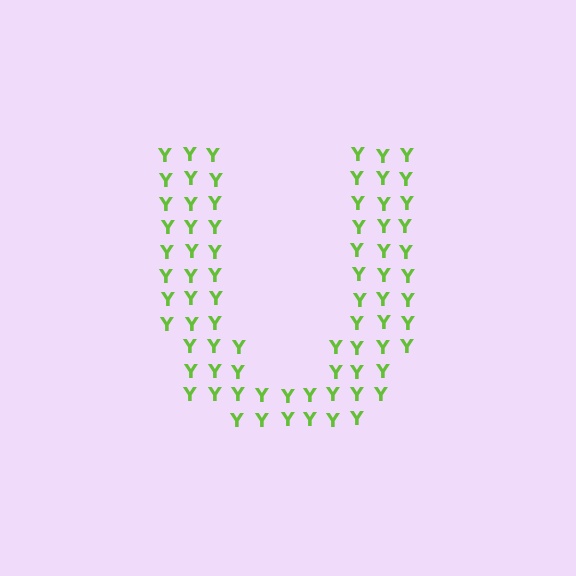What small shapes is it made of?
It is made of small letter Y's.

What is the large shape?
The large shape is the letter U.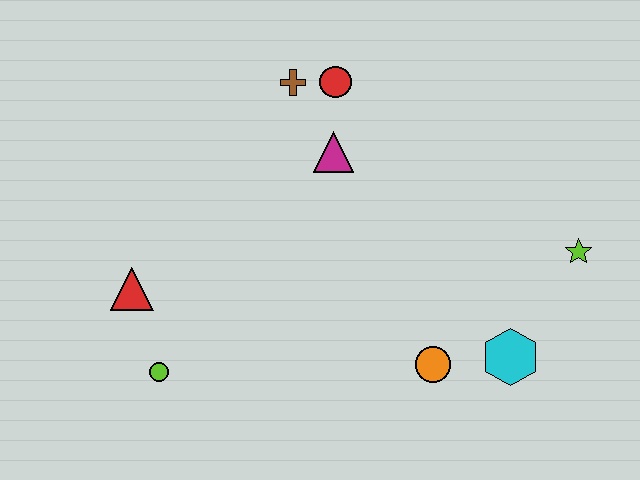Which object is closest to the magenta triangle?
The red circle is closest to the magenta triangle.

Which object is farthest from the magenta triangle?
The lime circle is farthest from the magenta triangle.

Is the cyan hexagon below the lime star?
Yes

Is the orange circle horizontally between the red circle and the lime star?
Yes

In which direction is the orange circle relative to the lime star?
The orange circle is to the left of the lime star.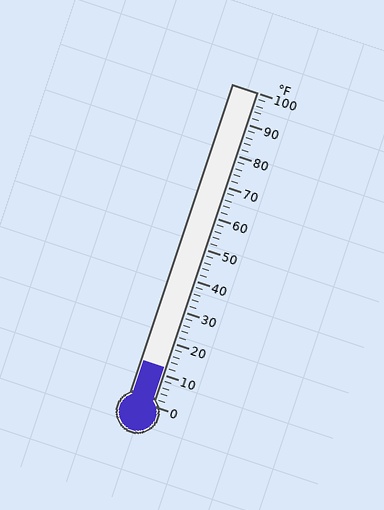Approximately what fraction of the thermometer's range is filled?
The thermometer is filled to approximately 10% of its range.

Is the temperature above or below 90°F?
The temperature is below 90°F.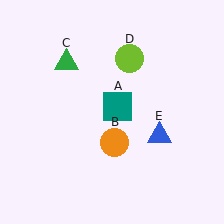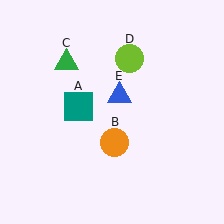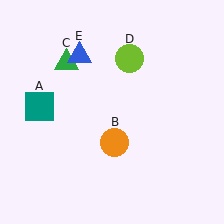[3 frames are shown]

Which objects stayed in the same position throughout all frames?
Orange circle (object B) and green triangle (object C) and lime circle (object D) remained stationary.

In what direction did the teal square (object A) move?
The teal square (object A) moved left.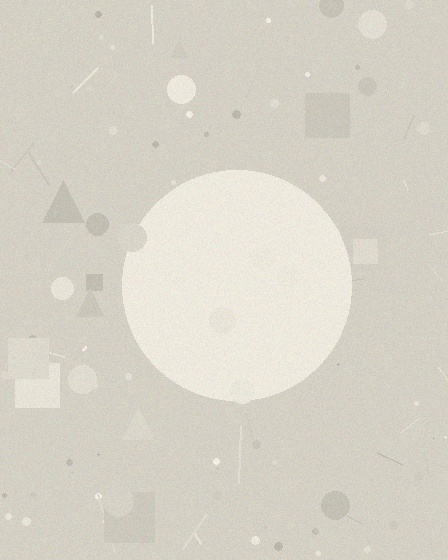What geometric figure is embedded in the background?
A circle is embedded in the background.